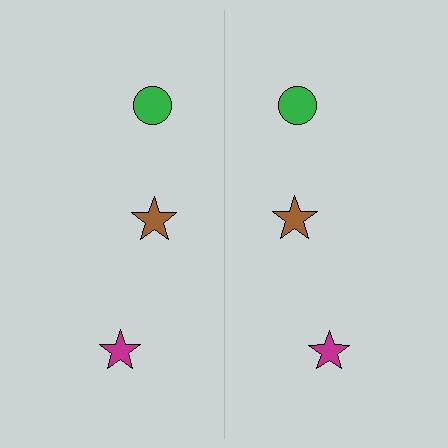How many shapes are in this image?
There are 6 shapes in this image.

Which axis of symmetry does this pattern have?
The pattern has a vertical axis of symmetry running through the center of the image.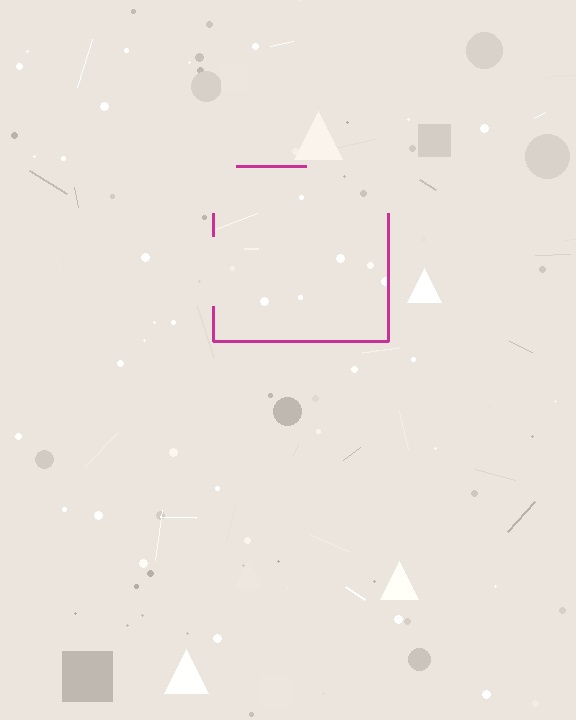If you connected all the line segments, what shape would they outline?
They would outline a square.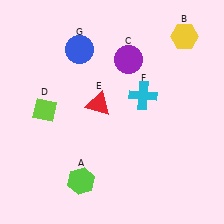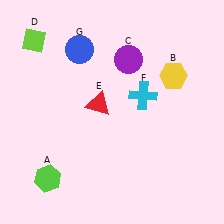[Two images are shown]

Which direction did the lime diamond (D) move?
The lime diamond (D) moved up.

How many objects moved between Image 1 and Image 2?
3 objects moved between the two images.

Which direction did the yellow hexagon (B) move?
The yellow hexagon (B) moved down.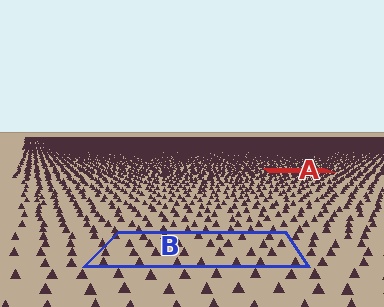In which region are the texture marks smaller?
The texture marks are smaller in region A, because it is farther away.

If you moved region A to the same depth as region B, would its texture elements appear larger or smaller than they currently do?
They would appear larger. At a closer depth, the same texture elements are projected at a bigger on-screen size.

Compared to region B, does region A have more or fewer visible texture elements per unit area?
Region A has more texture elements per unit area — they are packed more densely because it is farther away.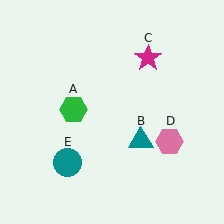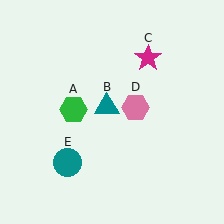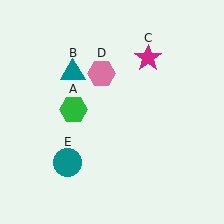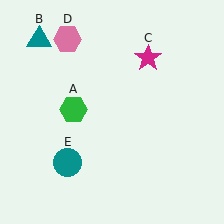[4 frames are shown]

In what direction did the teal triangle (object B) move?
The teal triangle (object B) moved up and to the left.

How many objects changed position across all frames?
2 objects changed position: teal triangle (object B), pink hexagon (object D).